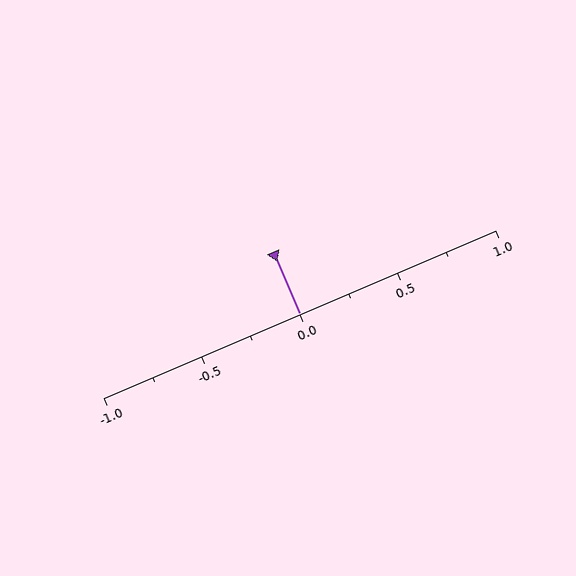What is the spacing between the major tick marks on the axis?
The major ticks are spaced 0.5 apart.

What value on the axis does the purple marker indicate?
The marker indicates approximately 0.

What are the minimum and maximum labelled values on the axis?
The axis runs from -1.0 to 1.0.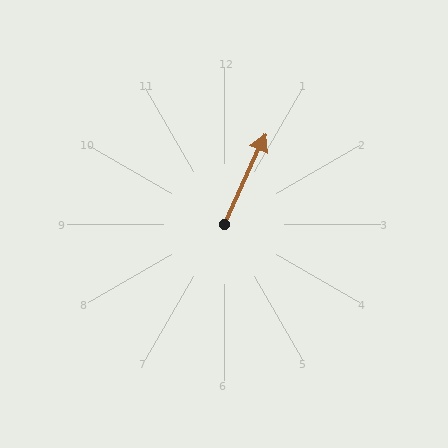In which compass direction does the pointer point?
Northeast.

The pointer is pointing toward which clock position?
Roughly 1 o'clock.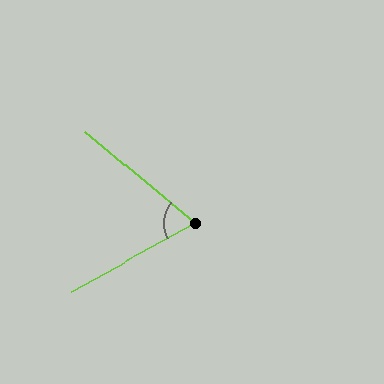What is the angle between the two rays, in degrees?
Approximately 69 degrees.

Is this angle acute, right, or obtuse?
It is acute.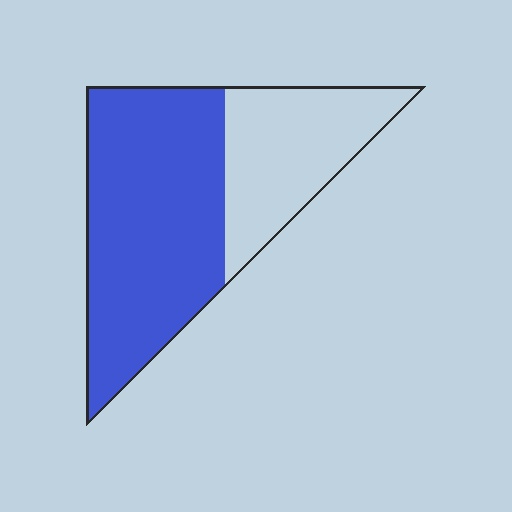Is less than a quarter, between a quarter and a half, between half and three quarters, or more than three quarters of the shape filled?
Between half and three quarters.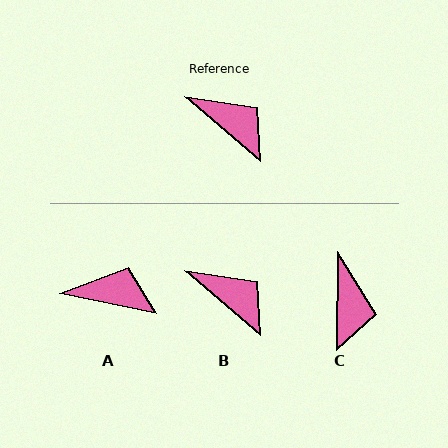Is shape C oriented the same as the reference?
No, it is off by about 50 degrees.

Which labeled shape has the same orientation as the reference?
B.